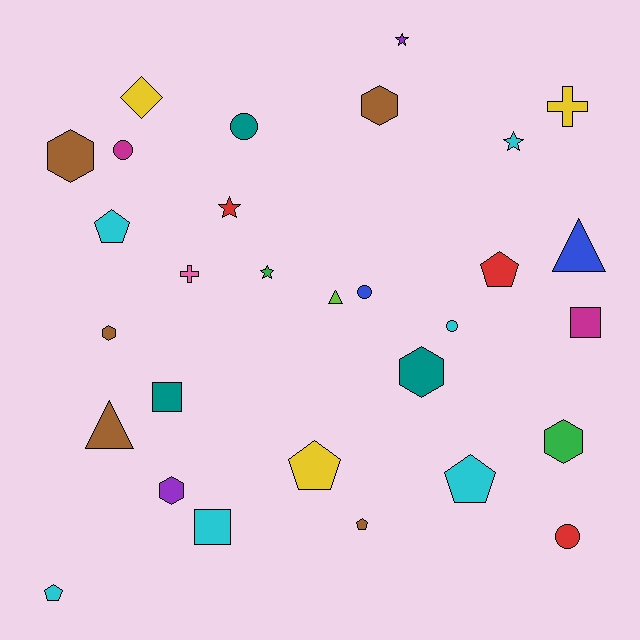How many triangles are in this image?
There are 3 triangles.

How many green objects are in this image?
There are 2 green objects.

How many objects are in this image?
There are 30 objects.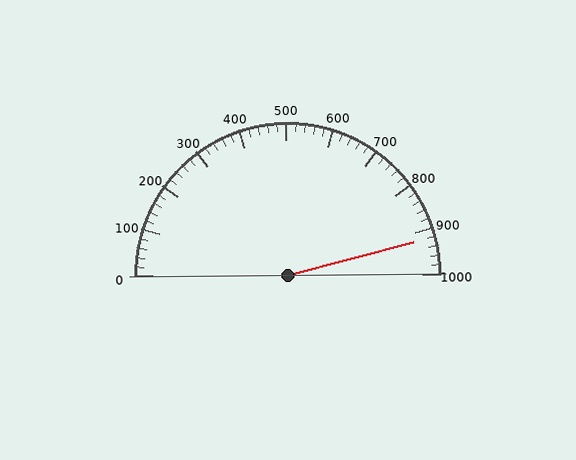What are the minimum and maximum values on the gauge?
The gauge ranges from 0 to 1000.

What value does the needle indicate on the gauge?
The needle indicates approximately 920.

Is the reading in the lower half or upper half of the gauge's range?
The reading is in the upper half of the range (0 to 1000).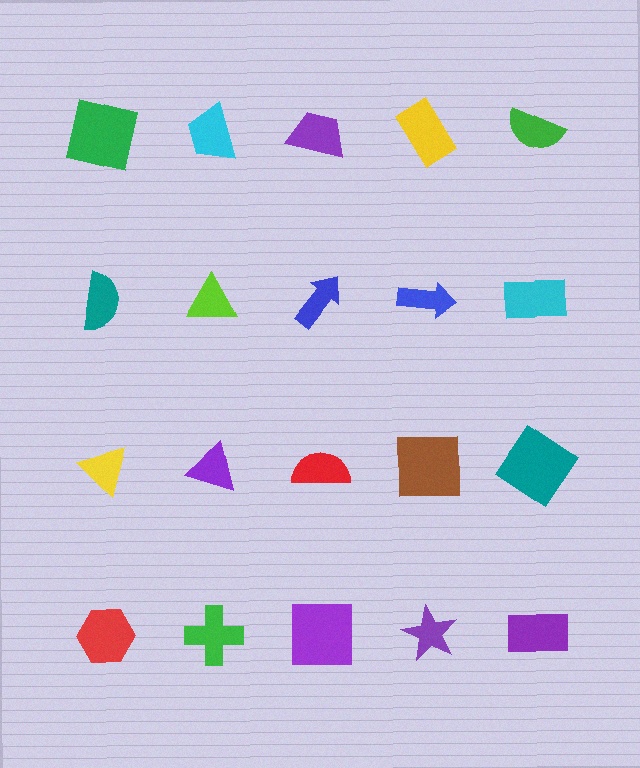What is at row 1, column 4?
A yellow rectangle.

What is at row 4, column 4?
A purple star.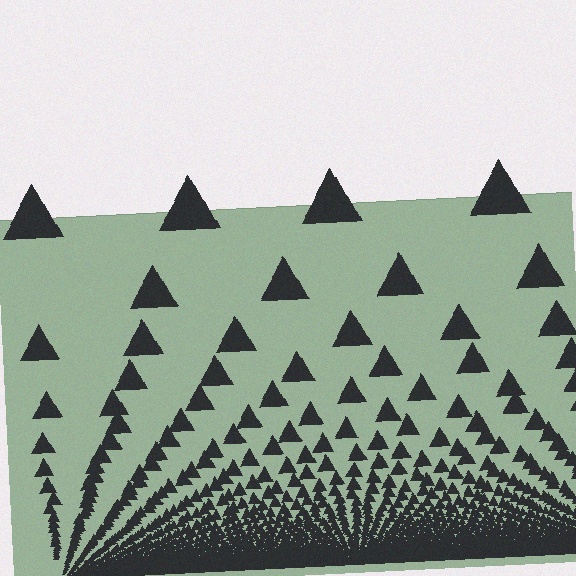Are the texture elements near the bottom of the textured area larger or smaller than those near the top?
Smaller. The gradient is inverted — elements near the bottom are smaller and denser.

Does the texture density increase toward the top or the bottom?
Density increases toward the bottom.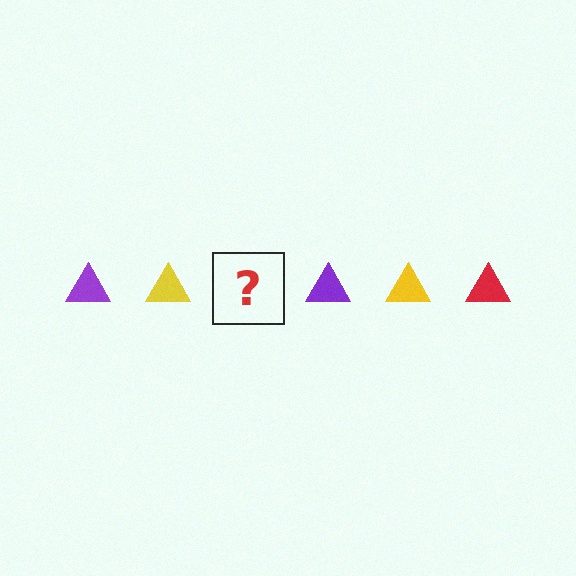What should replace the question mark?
The question mark should be replaced with a red triangle.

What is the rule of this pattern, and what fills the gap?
The rule is that the pattern cycles through purple, yellow, red triangles. The gap should be filled with a red triangle.